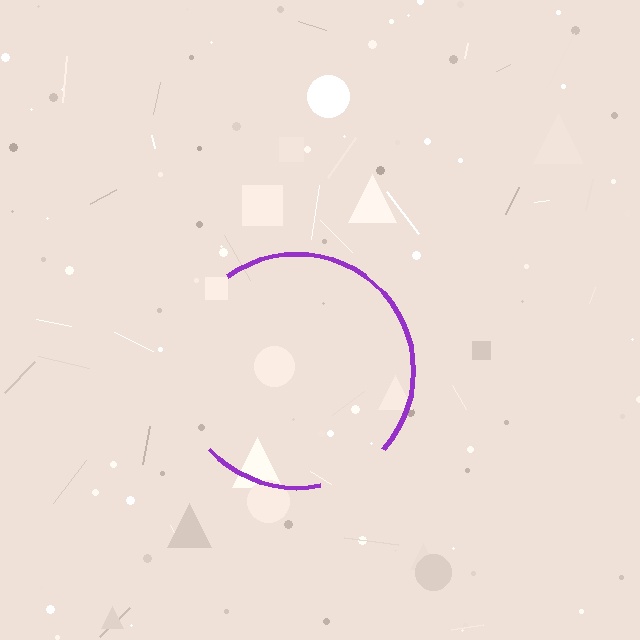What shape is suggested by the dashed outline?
The dashed outline suggests a circle.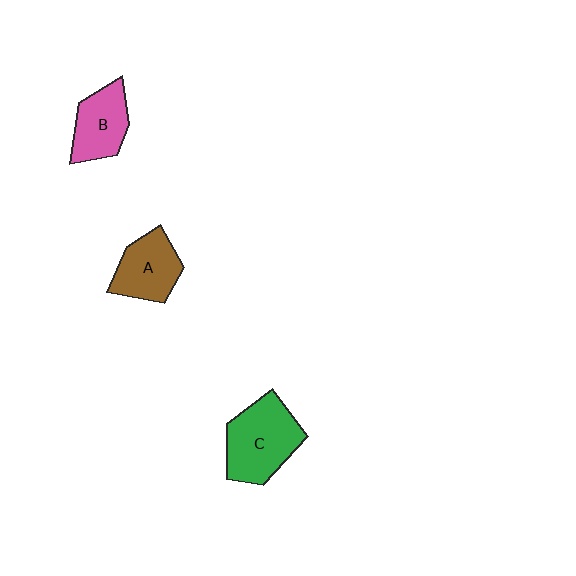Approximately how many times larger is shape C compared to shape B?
Approximately 1.4 times.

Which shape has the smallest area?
Shape B (pink).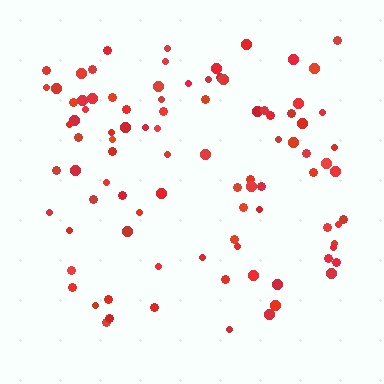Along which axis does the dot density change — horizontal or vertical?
Vertical.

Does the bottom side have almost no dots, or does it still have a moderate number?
Still a moderate number, just noticeably fewer than the top.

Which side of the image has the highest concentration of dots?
The top.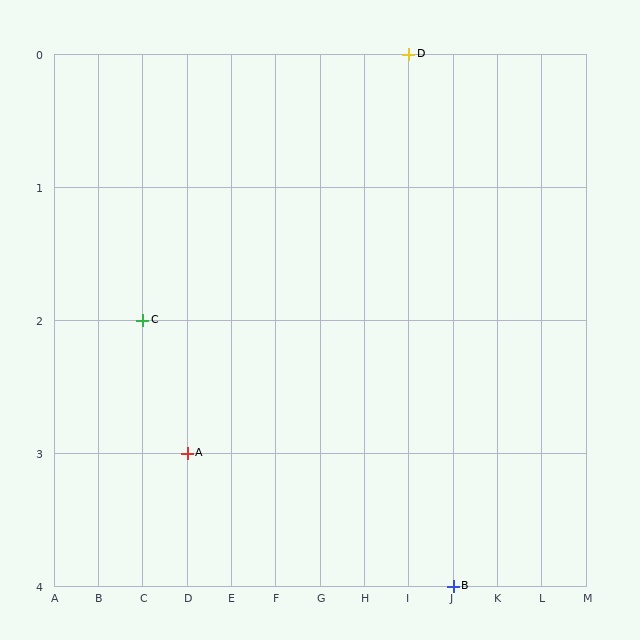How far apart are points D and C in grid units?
Points D and C are 6 columns and 2 rows apart (about 6.3 grid units diagonally).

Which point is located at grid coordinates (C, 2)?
Point C is at (C, 2).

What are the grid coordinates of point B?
Point B is at grid coordinates (J, 4).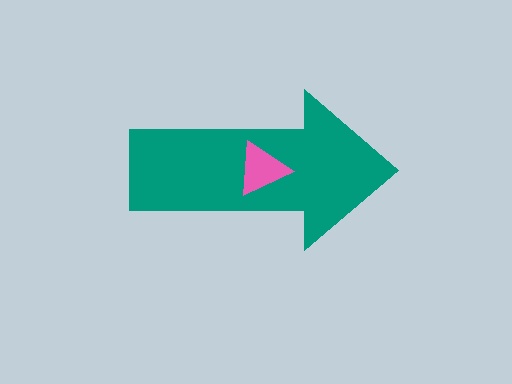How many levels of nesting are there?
2.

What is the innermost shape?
The pink triangle.